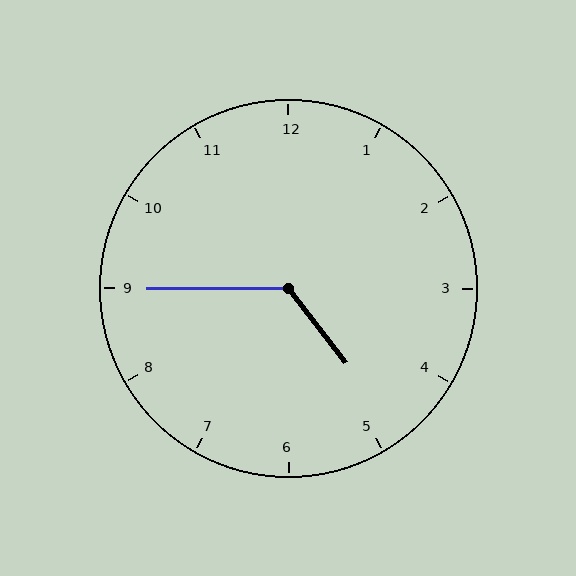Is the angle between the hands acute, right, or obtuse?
It is obtuse.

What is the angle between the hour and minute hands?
Approximately 128 degrees.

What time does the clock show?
4:45.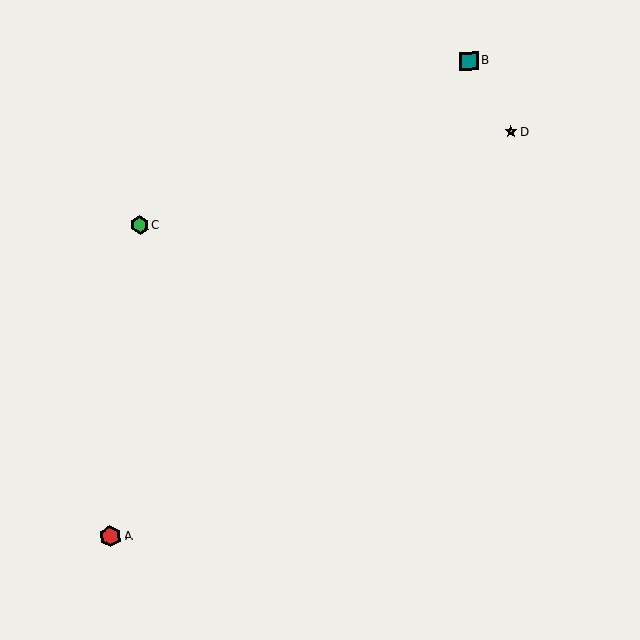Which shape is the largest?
The red hexagon (labeled A) is the largest.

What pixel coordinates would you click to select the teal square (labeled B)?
Click at (469, 61) to select the teal square B.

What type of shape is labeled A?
Shape A is a red hexagon.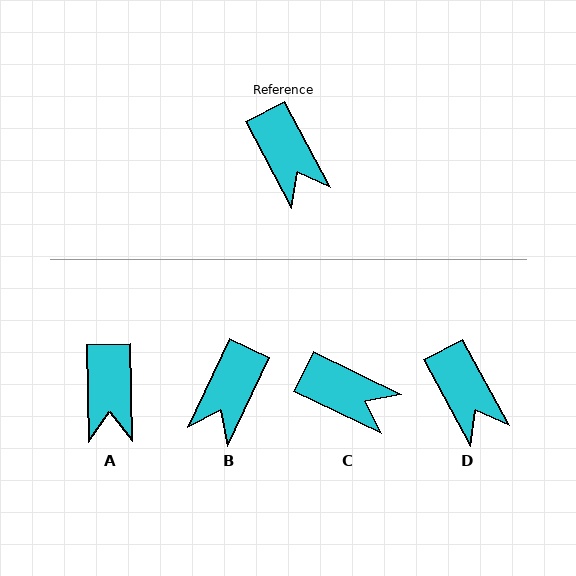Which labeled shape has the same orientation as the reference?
D.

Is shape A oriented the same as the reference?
No, it is off by about 27 degrees.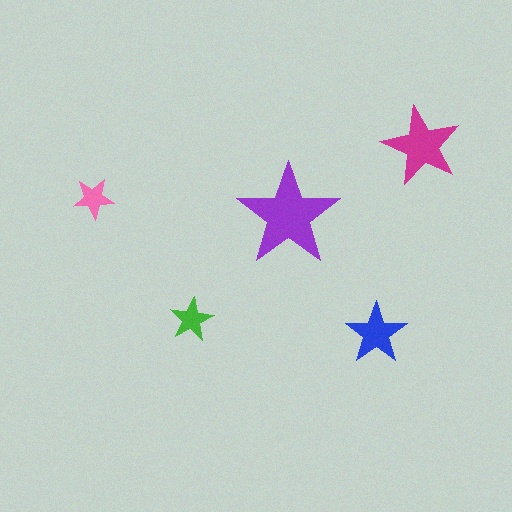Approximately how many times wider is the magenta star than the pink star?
About 2 times wider.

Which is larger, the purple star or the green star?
The purple one.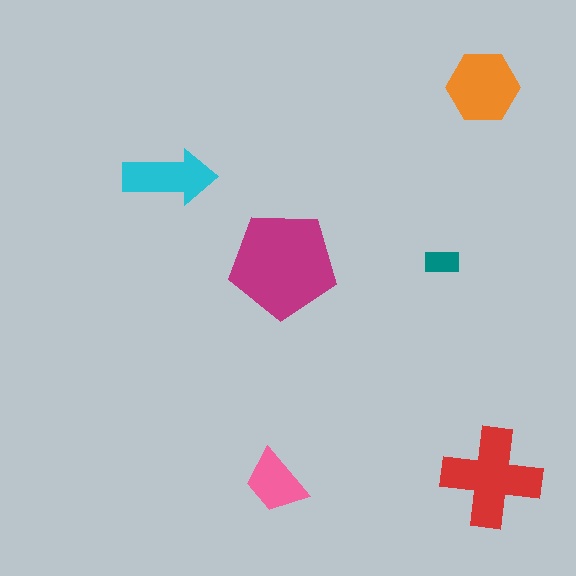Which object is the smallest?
The teal rectangle.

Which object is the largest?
The magenta pentagon.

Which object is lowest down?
The pink trapezoid is bottommost.